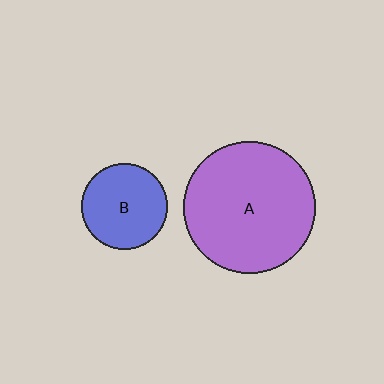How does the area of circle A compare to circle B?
Approximately 2.4 times.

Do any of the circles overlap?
No, none of the circles overlap.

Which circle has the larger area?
Circle A (purple).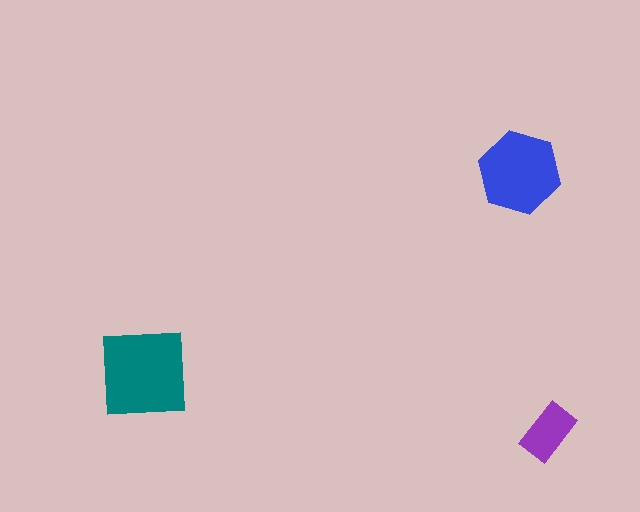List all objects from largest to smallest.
The teal square, the blue hexagon, the purple rectangle.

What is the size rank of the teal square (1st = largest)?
1st.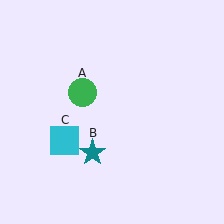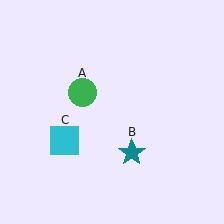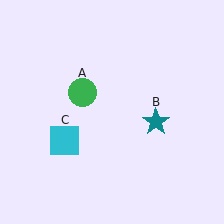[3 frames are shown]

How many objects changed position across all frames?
1 object changed position: teal star (object B).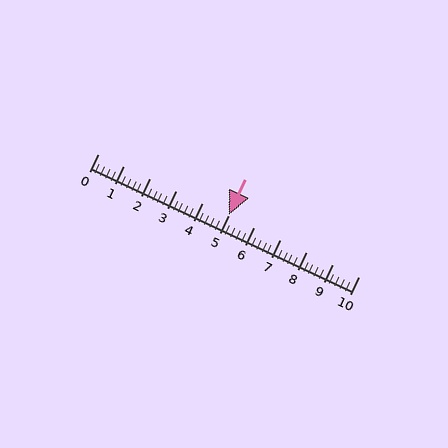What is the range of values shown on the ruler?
The ruler shows values from 0 to 10.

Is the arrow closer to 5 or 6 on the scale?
The arrow is closer to 5.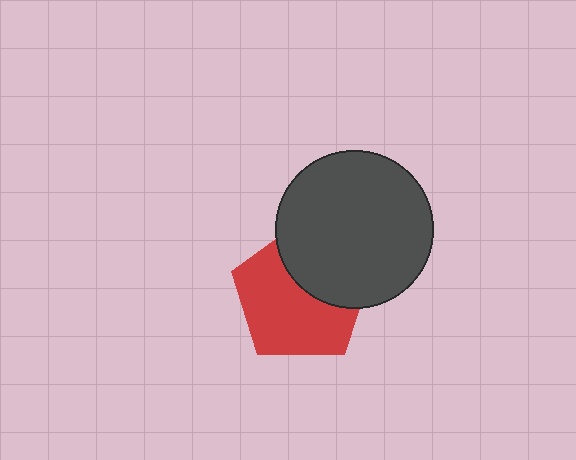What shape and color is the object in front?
The object in front is a dark gray circle.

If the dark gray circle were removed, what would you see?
You would see the complete red pentagon.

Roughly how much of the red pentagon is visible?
About half of it is visible (roughly 62%).